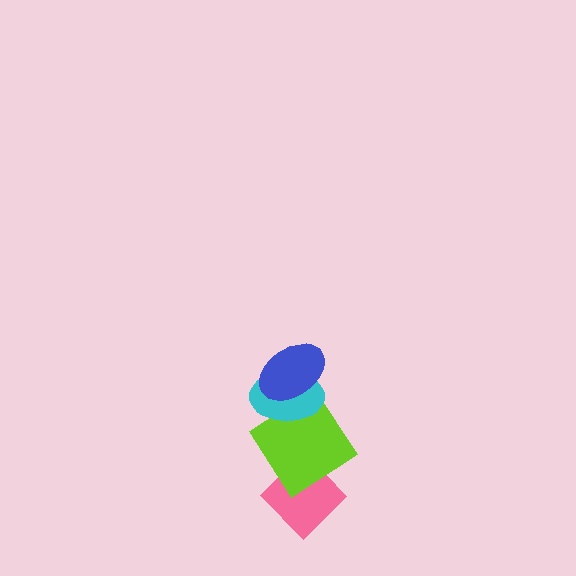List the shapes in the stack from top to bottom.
From top to bottom: the blue ellipse, the cyan ellipse, the lime diamond, the pink diamond.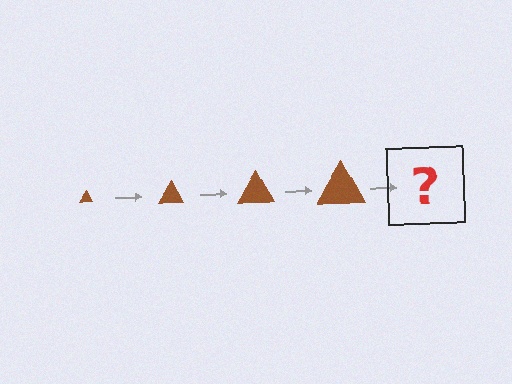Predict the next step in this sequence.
The next step is a brown triangle, larger than the previous one.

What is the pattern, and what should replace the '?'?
The pattern is that the triangle gets progressively larger each step. The '?' should be a brown triangle, larger than the previous one.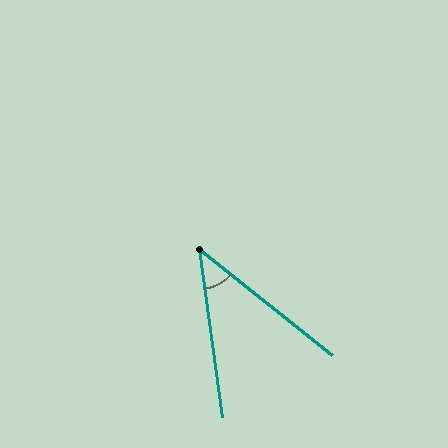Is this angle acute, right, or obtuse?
It is acute.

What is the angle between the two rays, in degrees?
Approximately 43 degrees.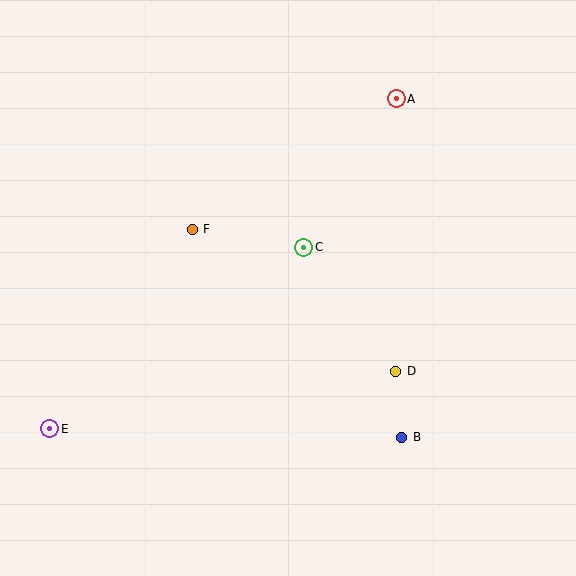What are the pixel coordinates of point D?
Point D is at (396, 371).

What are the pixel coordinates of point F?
Point F is at (192, 229).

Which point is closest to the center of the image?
Point C at (303, 247) is closest to the center.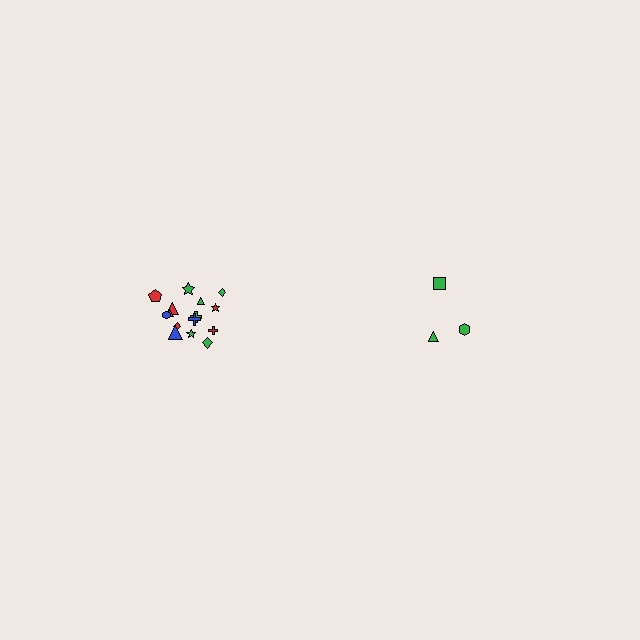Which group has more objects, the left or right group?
The left group.